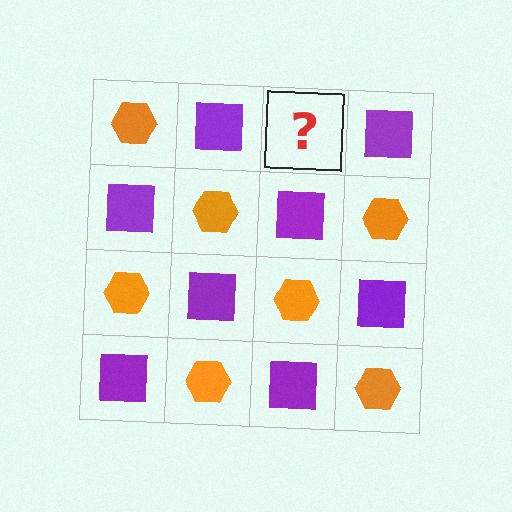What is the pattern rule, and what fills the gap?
The rule is that it alternates orange hexagon and purple square in a checkerboard pattern. The gap should be filled with an orange hexagon.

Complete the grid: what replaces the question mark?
The question mark should be replaced with an orange hexagon.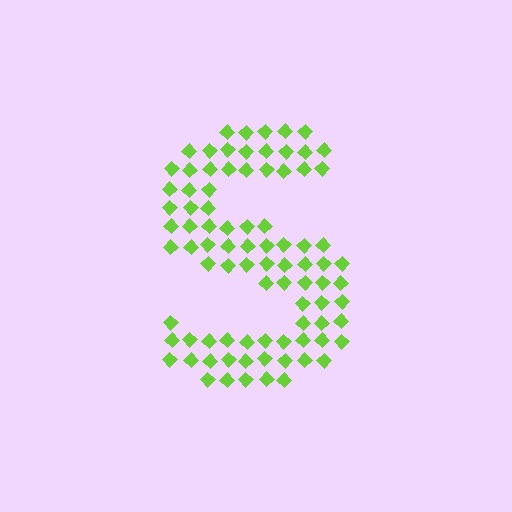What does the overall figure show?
The overall figure shows the letter S.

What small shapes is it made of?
It is made of small diamonds.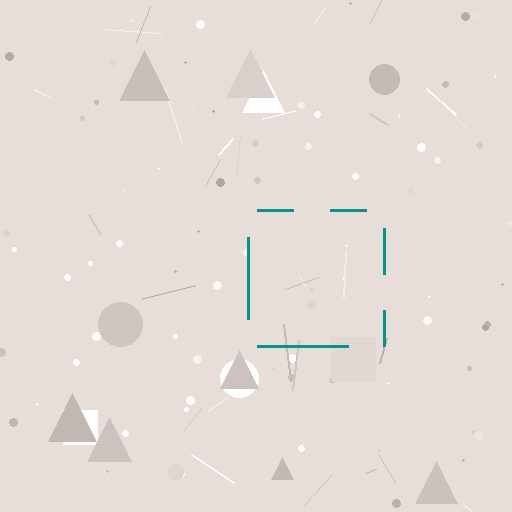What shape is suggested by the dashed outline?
The dashed outline suggests a square.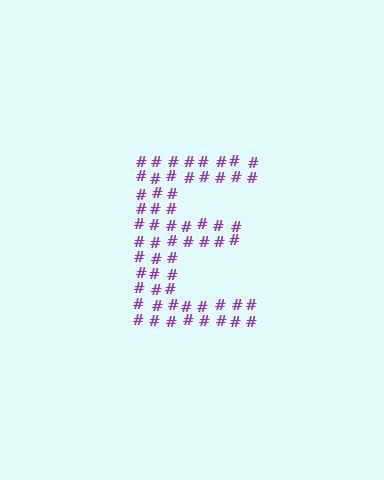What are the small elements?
The small elements are hash symbols.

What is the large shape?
The large shape is the letter E.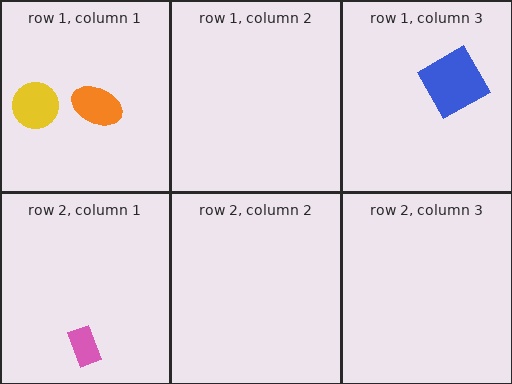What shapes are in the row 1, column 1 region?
The yellow circle, the orange ellipse.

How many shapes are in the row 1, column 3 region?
1.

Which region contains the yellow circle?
The row 1, column 1 region.